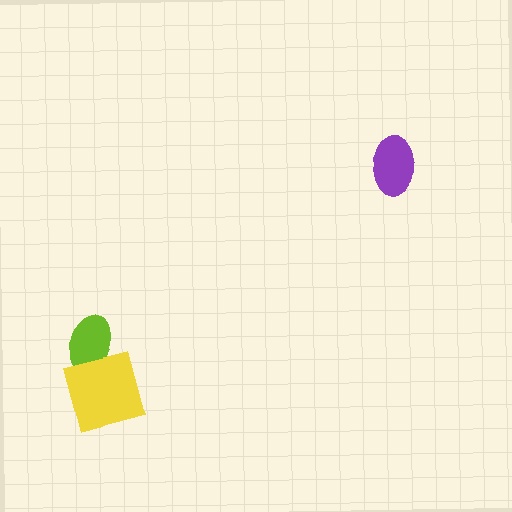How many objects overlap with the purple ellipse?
0 objects overlap with the purple ellipse.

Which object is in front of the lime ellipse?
The yellow square is in front of the lime ellipse.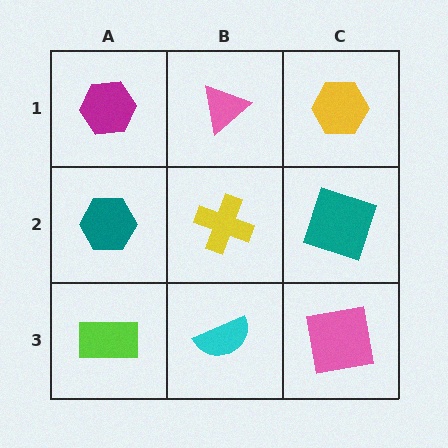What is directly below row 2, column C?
A pink square.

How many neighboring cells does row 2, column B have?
4.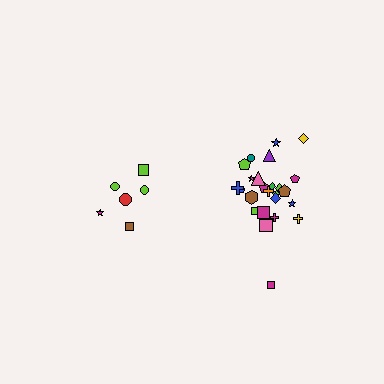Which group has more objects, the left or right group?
The right group.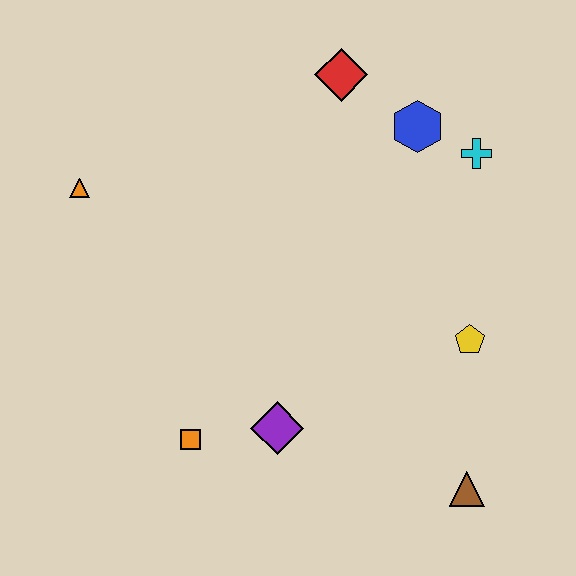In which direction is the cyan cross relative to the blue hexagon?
The cyan cross is to the right of the blue hexagon.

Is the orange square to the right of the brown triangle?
No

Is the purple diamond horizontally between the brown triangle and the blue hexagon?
No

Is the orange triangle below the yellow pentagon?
No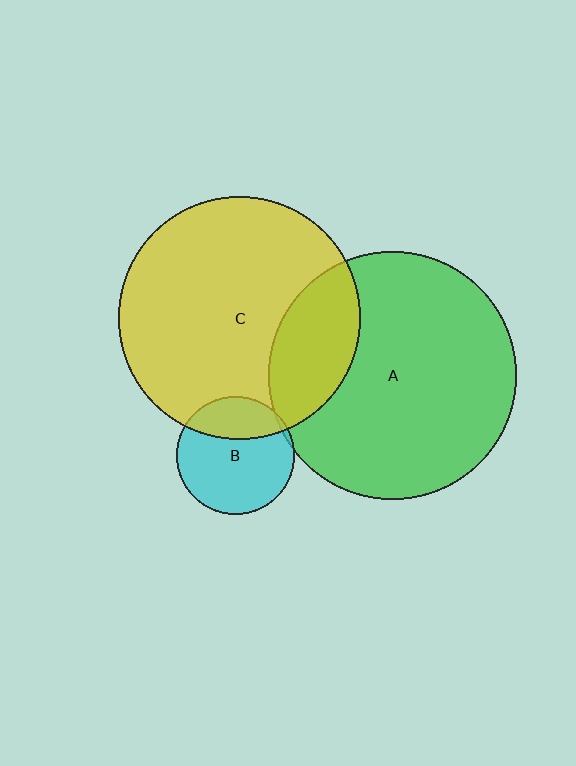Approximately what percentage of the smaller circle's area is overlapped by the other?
Approximately 5%.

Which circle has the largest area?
Circle A (green).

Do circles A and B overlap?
Yes.